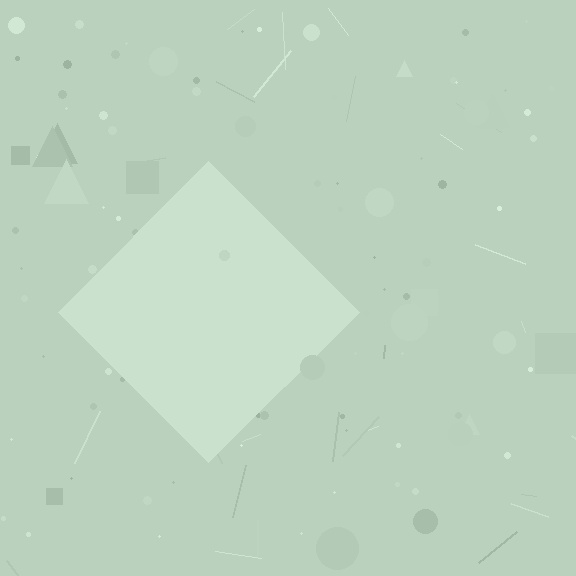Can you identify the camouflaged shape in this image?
The camouflaged shape is a diamond.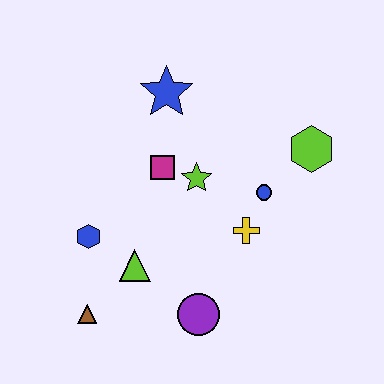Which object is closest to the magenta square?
The lime star is closest to the magenta square.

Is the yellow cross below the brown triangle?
No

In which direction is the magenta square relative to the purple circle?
The magenta square is above the purple circle.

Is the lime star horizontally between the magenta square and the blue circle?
Yes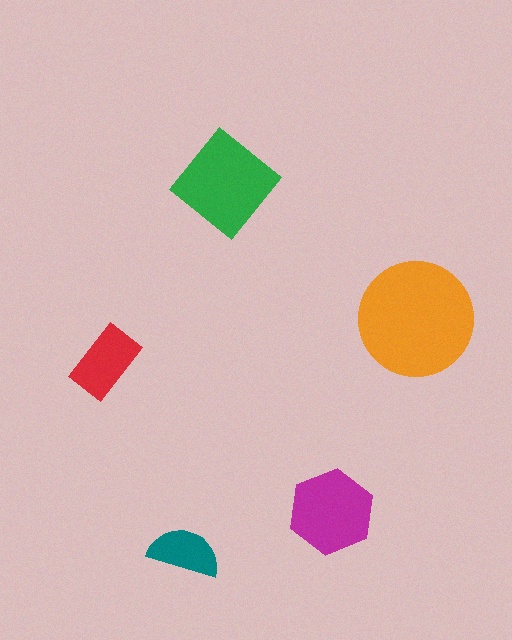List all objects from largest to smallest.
The orange circle, the green diamond, the magenta hexagon, the red rectangle, the teal semicircle.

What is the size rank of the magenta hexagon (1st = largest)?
3rd.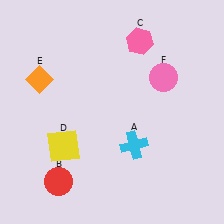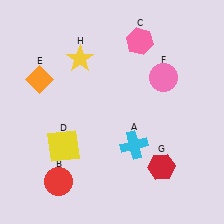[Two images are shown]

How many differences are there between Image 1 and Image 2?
There are 2 differences between the two images.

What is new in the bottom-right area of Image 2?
A red hexagon (G) was added in the bottom-right area of Image 2.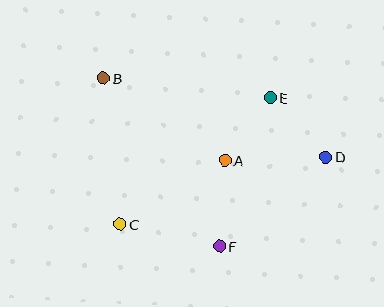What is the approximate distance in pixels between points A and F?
The distance between A and F is approximately 86 pixels.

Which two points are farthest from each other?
Points B and D are farthest from each other.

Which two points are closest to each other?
Points A and E are closest to each other.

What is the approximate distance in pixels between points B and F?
The distance between B and F is approximately 204 pixels.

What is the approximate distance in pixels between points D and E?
The distance between D and E is approximately 82 pixels.